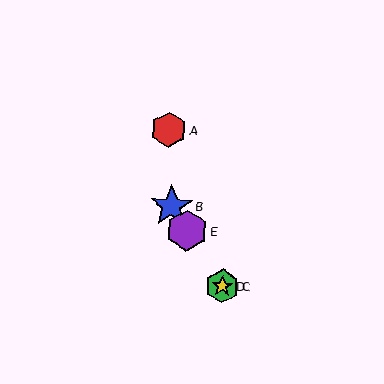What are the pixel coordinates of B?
Object B is at (171, 206).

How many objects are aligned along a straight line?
4 objects (B, C, D, E) are aligned along a straight line.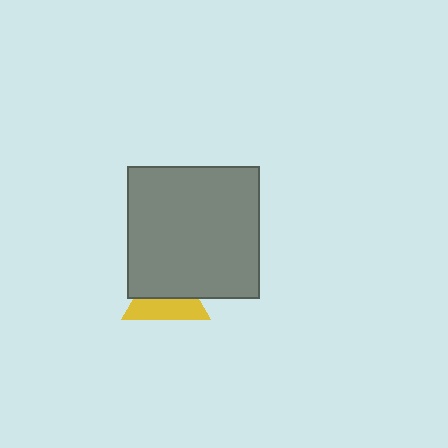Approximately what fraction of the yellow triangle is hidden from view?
Roughly 55% of the yellow triangle is hidden behind the gray square.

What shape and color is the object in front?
The object in front is a gray square.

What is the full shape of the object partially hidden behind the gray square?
The partially hidden object is a yellow triangle.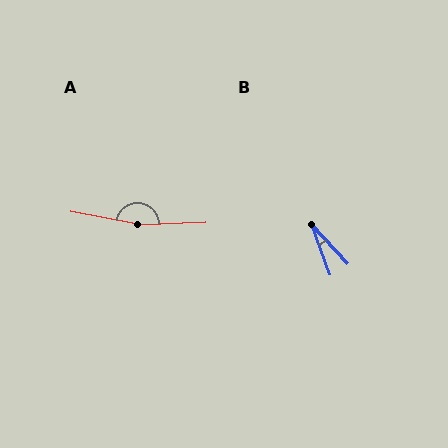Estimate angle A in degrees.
Approximately 167 degrees.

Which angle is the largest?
A, at approximately 167 degrees.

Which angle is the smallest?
B, at approximately 22 degrees.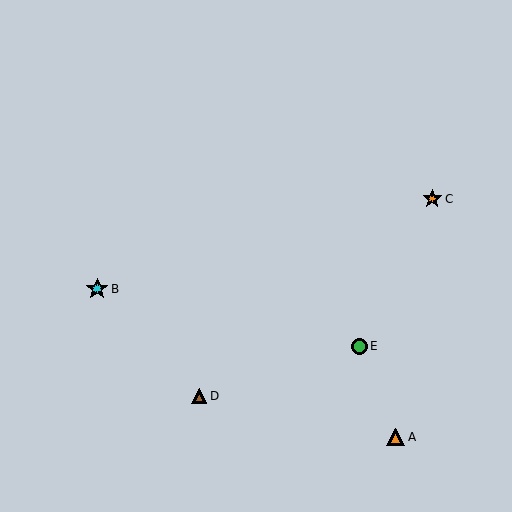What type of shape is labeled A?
Shape A is an orange triangle.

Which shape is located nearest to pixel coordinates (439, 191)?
The orange star (labeled C) at (432, 199) is nearest to that location.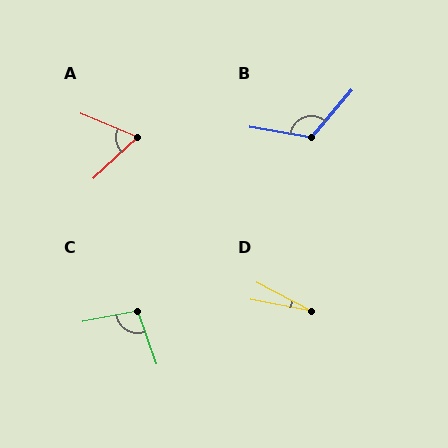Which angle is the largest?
B, at approximately 120 degrees.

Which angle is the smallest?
D, at approximately 17 degrees.